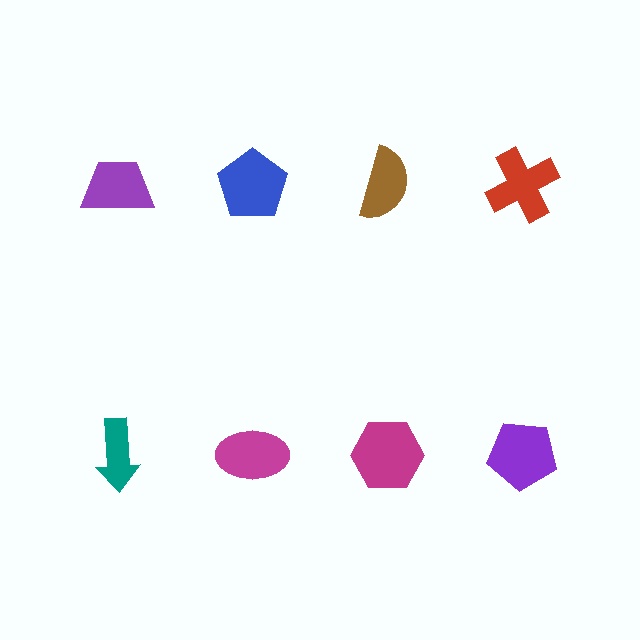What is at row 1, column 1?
A purple trapezoid.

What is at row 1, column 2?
A blue pentagon.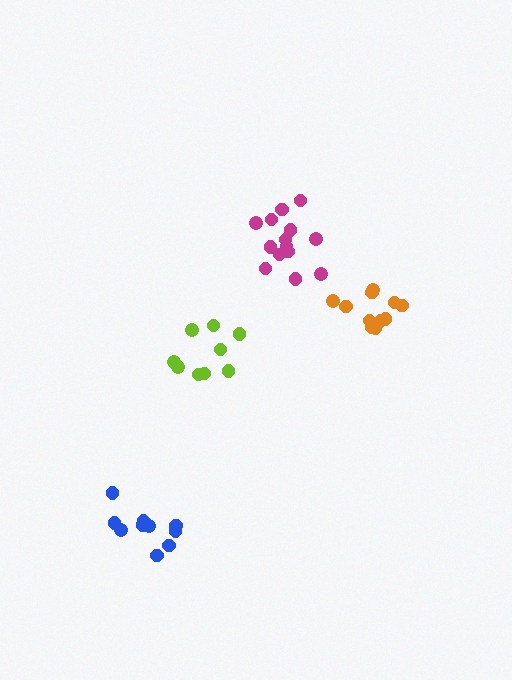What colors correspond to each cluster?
The clusters are colored: lime, magenta, orange, blue.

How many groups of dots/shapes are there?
There are 4 groups.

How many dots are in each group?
Group 1: 9 dots, Group 2: 14 dots, Group 3: 12 dots, Group 4: 10 dots (45 total).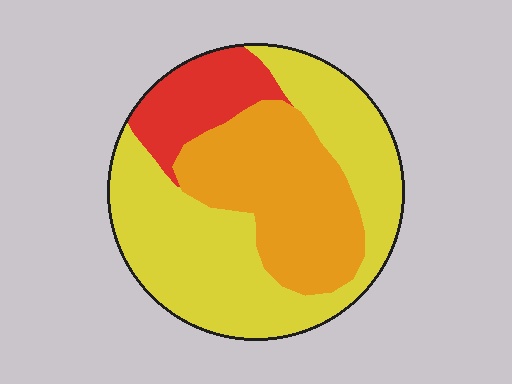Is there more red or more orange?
Orange.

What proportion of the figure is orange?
Orange takes up about one third (1/3) of the figure.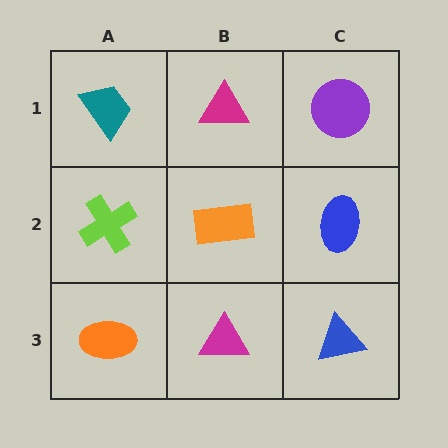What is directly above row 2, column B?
A magenta triangle.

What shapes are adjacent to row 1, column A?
A lime cross (row 2, column A), a magenta triangle (row 1, column B).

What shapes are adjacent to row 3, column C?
A blue ellipse (row 2, column C), a magenta triangle (row 3, column B).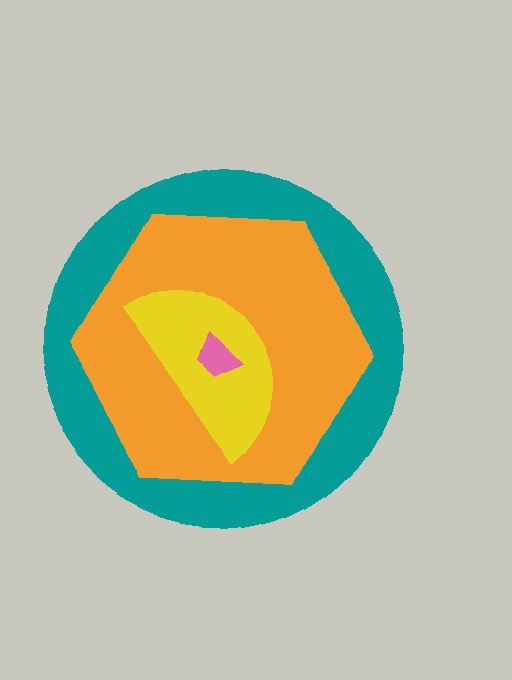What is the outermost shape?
The teal circle.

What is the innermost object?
The pink trapezoid.